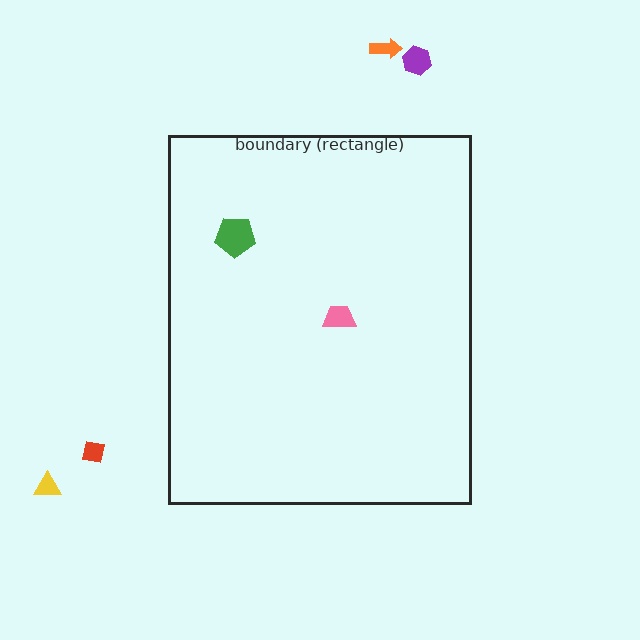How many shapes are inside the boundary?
2 inside, 4 outside.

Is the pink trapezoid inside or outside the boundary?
Inside.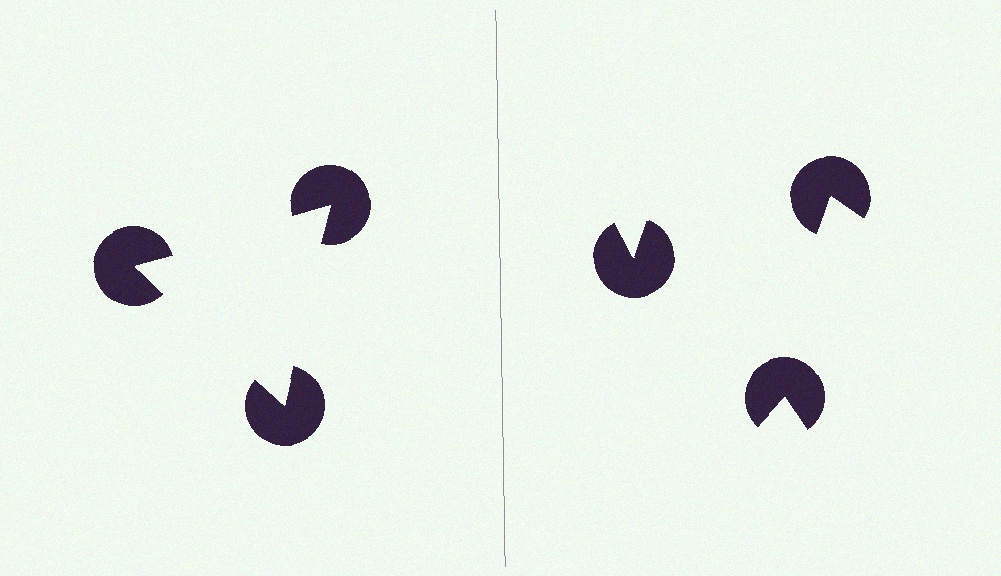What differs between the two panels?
The pac-man discs are positioned identically on both sides; only the wedge orientations differ. On the left they align to a triangle; on the right they are misaligned.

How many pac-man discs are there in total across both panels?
6 — 3 on each side.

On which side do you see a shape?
An illusory triangle appears on the left side. On the right side the wedge cuts are rotated, so no coherent shape forms.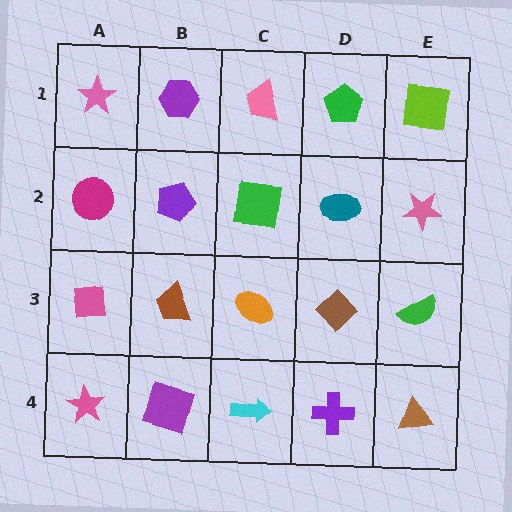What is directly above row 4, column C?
An orange ellipse.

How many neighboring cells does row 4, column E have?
2.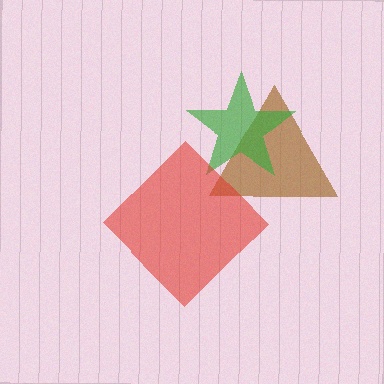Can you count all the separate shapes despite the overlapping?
Yes, there are 3 separate shapes.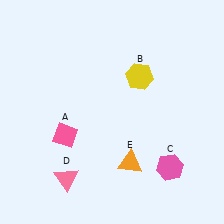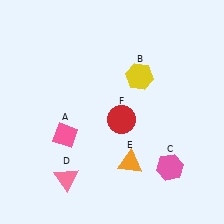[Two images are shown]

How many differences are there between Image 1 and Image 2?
There is 1 difference between the two images.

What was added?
A red circle (F) was added in Image 2.